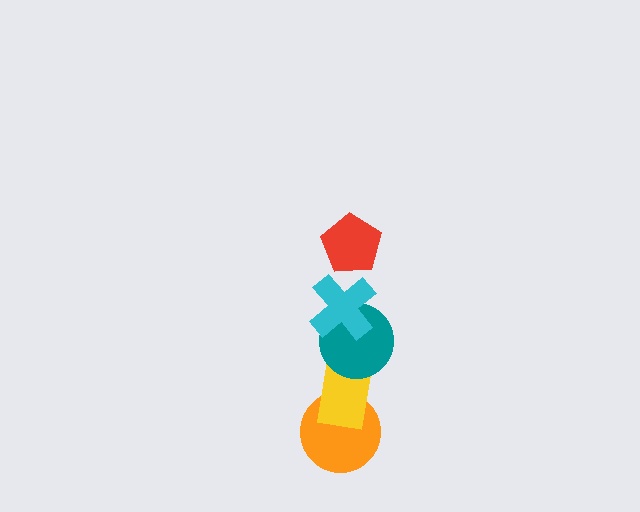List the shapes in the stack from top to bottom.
From top to bottom: the red pentagon, the cyan cross, the teal circle, the yellow rectangle, the orange circle.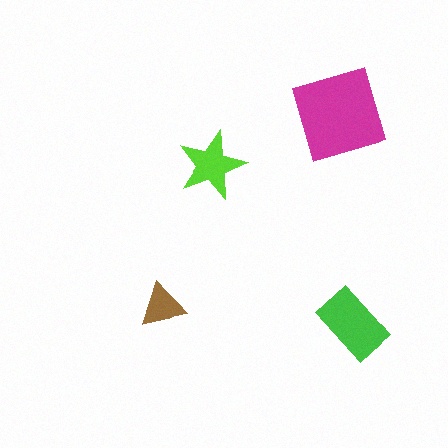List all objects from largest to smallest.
The magenta diamond, the green rectangle, the lime star, the brown triangle.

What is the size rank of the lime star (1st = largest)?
3rd.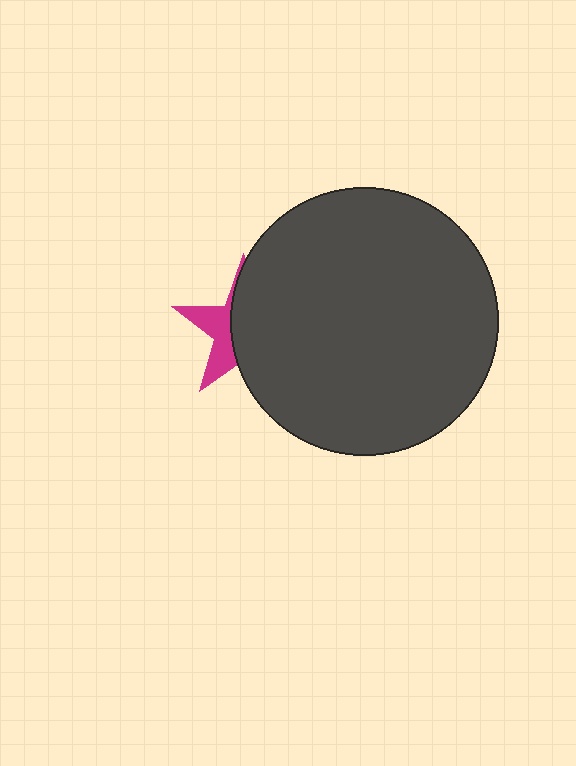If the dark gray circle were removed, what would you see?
You would see the complete magenta star.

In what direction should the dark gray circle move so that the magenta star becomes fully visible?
The dark gray circle should move right. That is the shortest direction to clear the overlap and leave the magenta star fully visible.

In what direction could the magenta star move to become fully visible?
The magenta star could move left. That would shift it out from behind the dark gray circle entirely.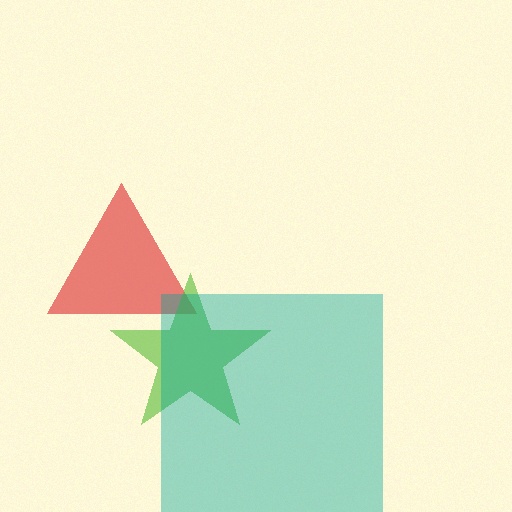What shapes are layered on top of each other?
The layered shapes are: a red triangle, a lime star, a teal square.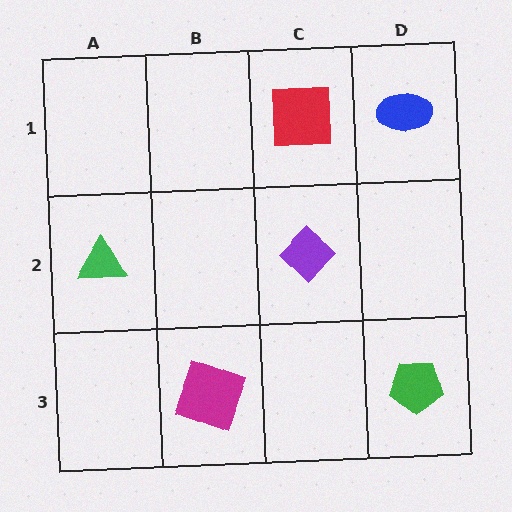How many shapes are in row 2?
2 shapes.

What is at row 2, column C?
A purple diamond.